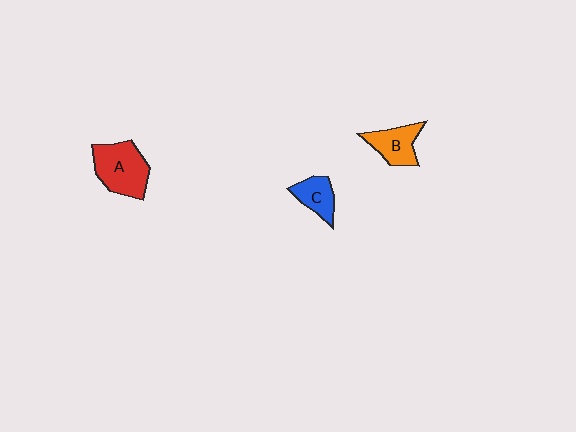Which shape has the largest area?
Shape A (red).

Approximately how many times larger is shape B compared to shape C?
Approximately 1.2 times.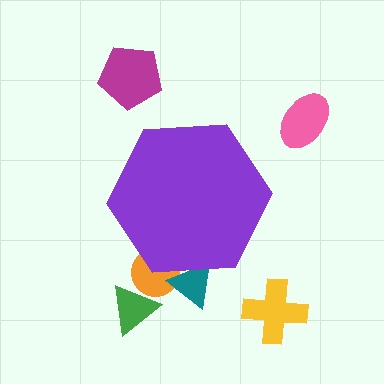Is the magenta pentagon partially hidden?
No, the magenta pentagon is fully visible.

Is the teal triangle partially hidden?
Yes, the teal triangle is partially hidden behind the purple hexagon.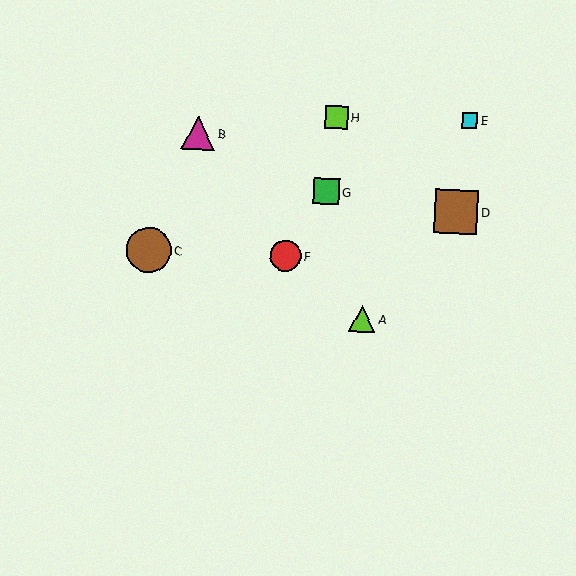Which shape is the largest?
The brown circle (labeled C) is the largest.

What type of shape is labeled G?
Shape G is a green square.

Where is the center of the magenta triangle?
The center of the magenta triangle is at (198, 133).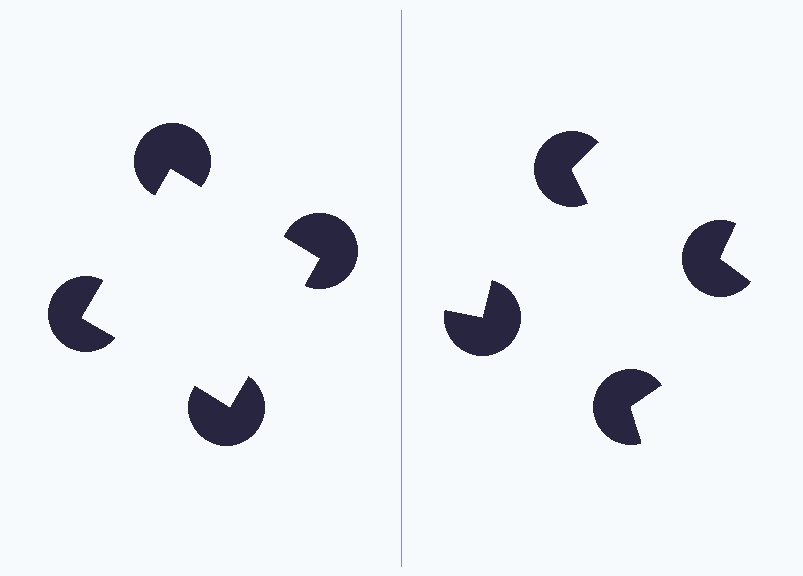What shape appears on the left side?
An illusory square.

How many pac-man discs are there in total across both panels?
8 — 4 on each side.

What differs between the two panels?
The pac-man discs are positioned identically on both sides; only the wedge orientations differ. On the left they align to a square; on the right they are misaligned.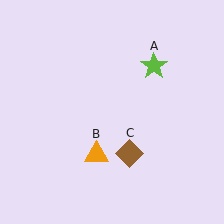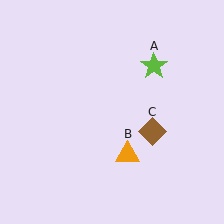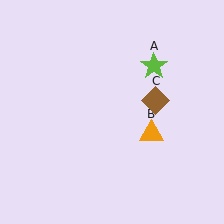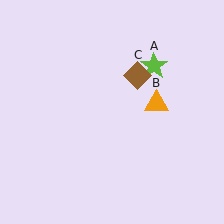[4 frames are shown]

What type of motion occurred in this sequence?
The orange triangle (object B), brown diamond (object C) rotated counterclockwise around the center of the scene.